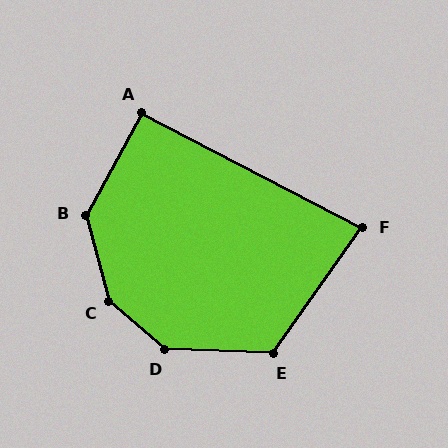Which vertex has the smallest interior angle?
F, at approximately 82 degrees.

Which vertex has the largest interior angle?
C, at approximately 146 degrees.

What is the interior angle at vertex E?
Approximately 123 degrees (obtuse).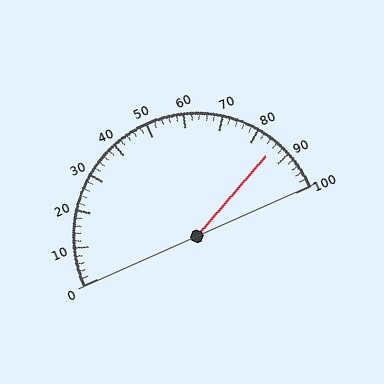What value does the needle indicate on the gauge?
The needle indicates approximately 86.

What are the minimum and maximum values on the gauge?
The gauge ranges from 0 to 100.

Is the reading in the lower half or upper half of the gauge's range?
The reading is in the upper half of the range (0 to 100).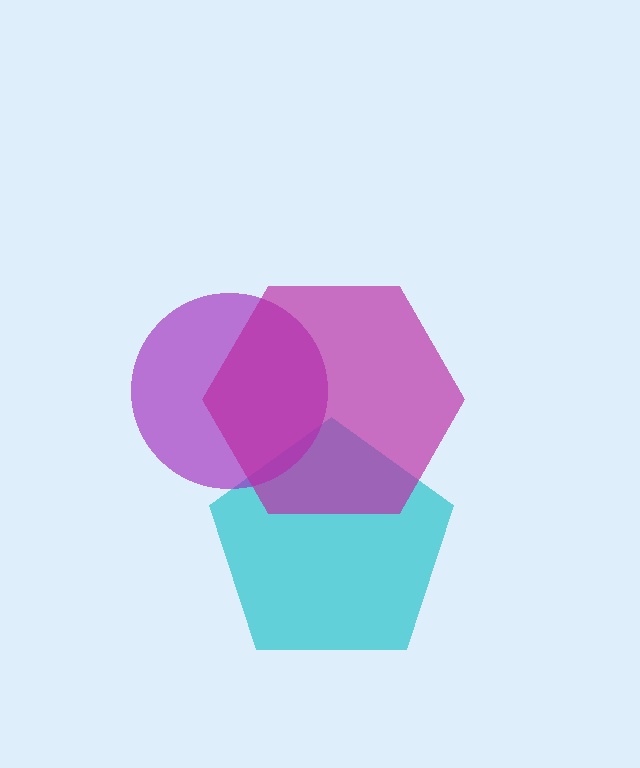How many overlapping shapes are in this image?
There are 3 overlapping shapes in the image.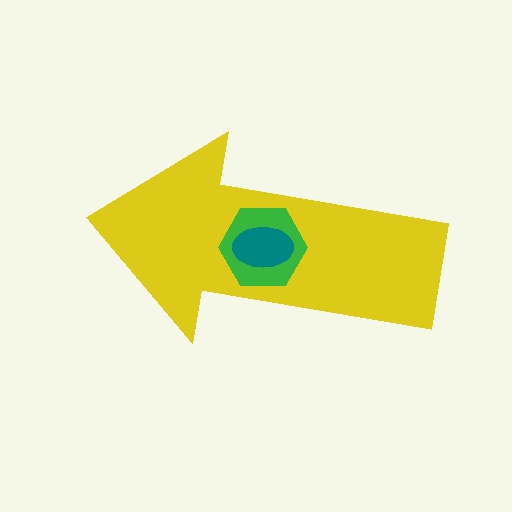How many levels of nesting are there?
3.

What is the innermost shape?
The teal ellipse.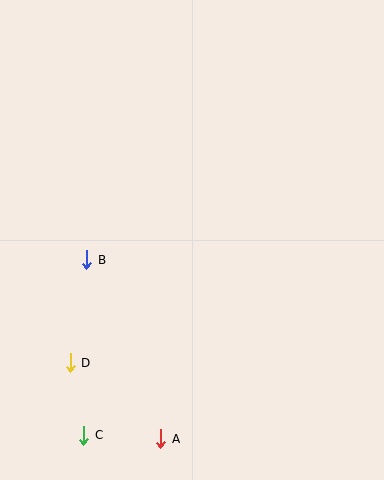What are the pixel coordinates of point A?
Point A is at (161, 439).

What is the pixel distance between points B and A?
The distance between B and A is 194 pixels.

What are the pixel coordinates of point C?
Point C is at (84, 435).